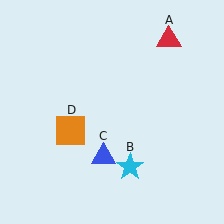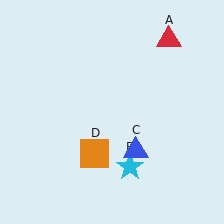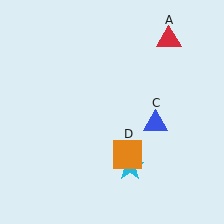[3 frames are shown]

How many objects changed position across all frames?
2 objects changed position: blue triangle (object C), orange square (object D).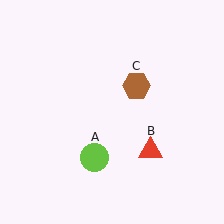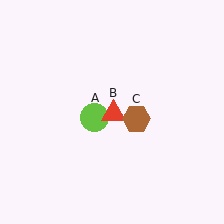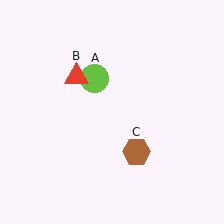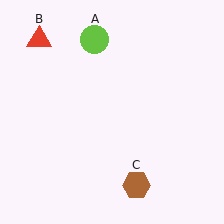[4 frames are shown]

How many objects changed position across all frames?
3 objects changed position: lime circle (object A), red triangle (object B), brown hexagon (object C).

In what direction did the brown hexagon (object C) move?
The brown hexagon (object C) moved down.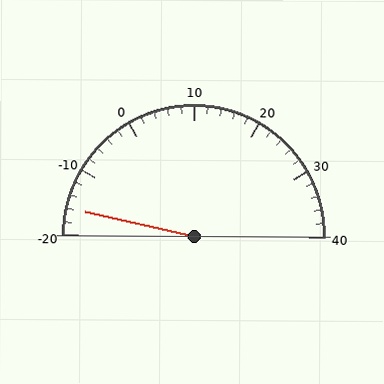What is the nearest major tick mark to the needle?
The nearest major tick mark is -20.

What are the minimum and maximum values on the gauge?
The gauge ranges from -20 to 40.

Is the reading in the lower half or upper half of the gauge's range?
The reading is in the lower half of the range (-20 to 40).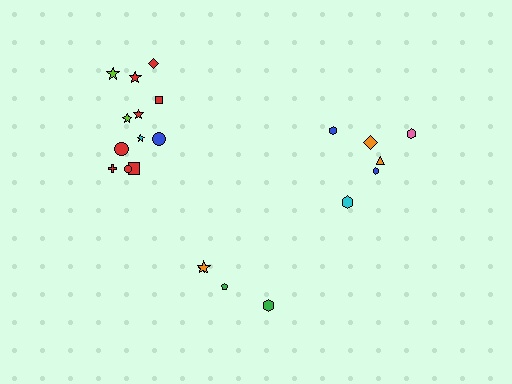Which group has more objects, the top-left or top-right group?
The top-left group.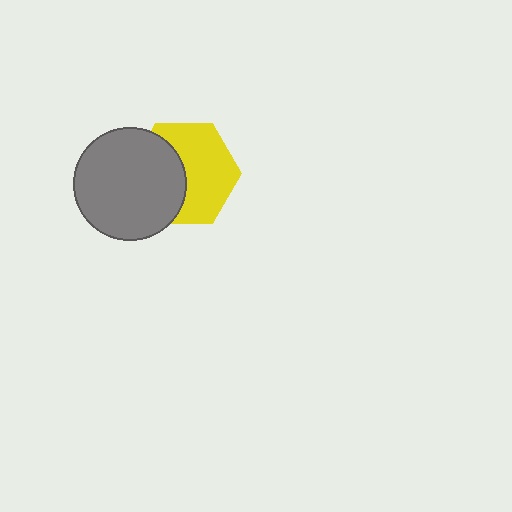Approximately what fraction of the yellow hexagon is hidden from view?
Roughly 42% of the yellow hexagon is hidden behind the gray circle.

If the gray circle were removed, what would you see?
You would see the complete yellow hexagon.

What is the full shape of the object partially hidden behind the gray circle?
The partially hidden object is a yellow hexagon.